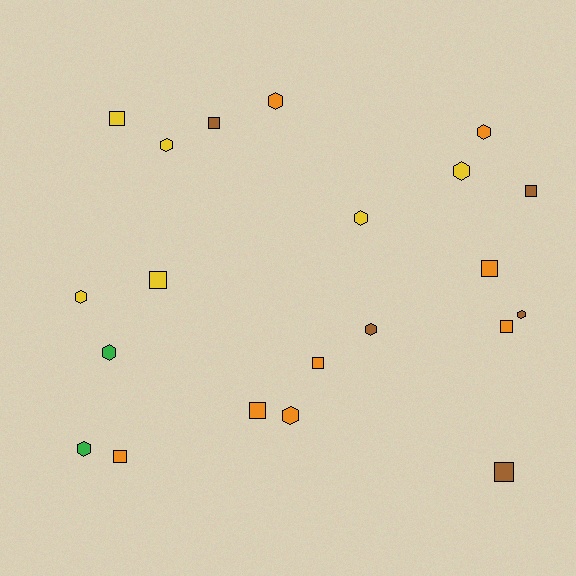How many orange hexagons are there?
There are 3 orange hexagons.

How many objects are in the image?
There are 21 objects.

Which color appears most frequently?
Orange, with 8 objects.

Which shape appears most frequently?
Hexagon, with 11 objects.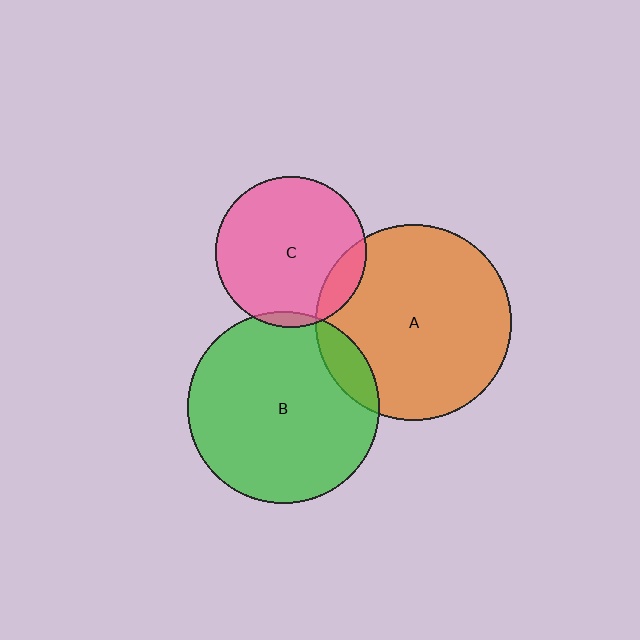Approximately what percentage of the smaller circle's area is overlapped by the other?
Approximately 10%.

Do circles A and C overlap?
Yes.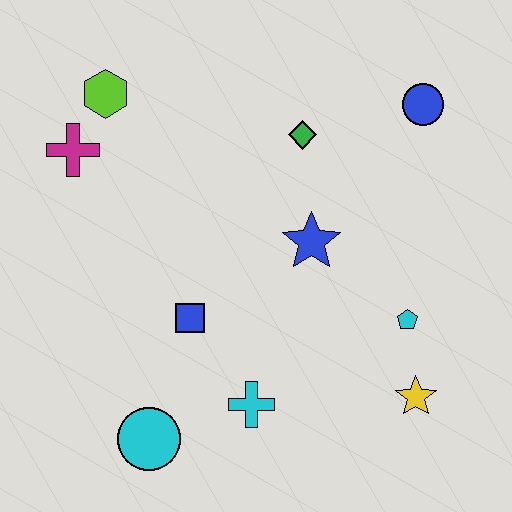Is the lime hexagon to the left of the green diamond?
Yes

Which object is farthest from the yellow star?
The lime hexagon is farthest from the yellow star.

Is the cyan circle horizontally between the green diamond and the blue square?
No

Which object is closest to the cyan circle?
The cyan cross is closest to the cyan circle.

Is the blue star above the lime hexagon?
No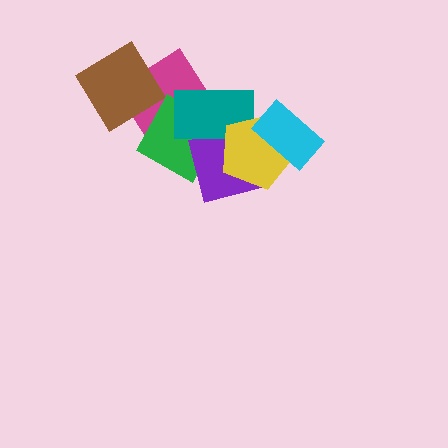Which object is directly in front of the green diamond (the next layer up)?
The purple square is directly in front of the green diamond.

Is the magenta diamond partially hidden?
Yes, it is partially covered by another shape.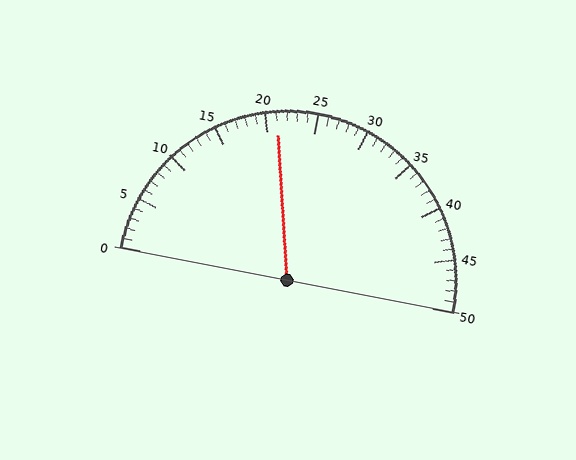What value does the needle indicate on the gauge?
The needle indicates approximately 21.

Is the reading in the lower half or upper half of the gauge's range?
The reading is in the lower half of the range (0 to 50).